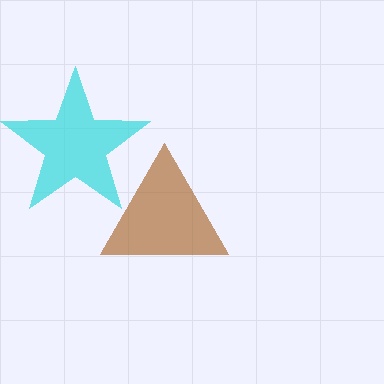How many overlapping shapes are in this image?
There are 2 overlapping shapes in the image.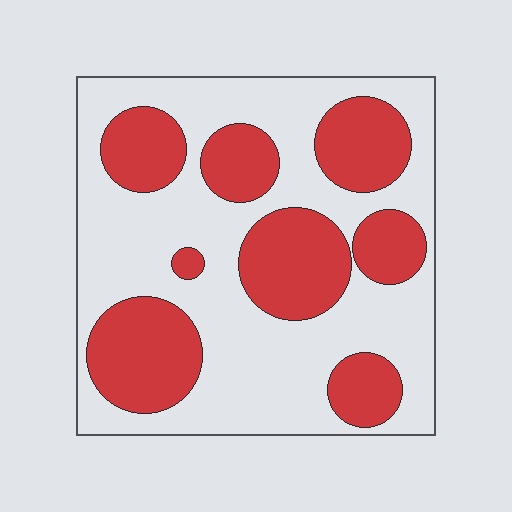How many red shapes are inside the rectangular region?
8.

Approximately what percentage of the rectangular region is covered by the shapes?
Approximately 40%.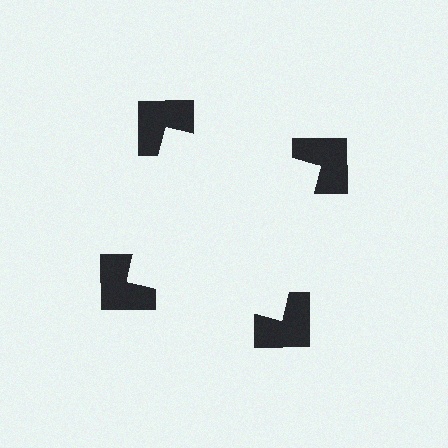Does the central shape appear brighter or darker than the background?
It typically appears slightly brighter than the background, even though no actual brightness change is drawn.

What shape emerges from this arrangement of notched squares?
An illusory square — its edges are inferred from the aligned wedge cuts in the notched squares, not physically drawn.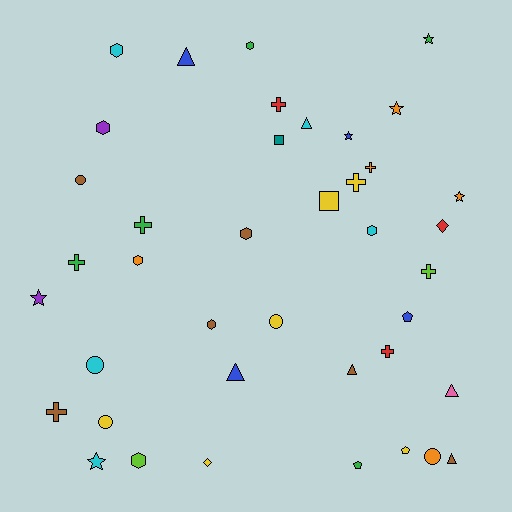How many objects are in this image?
There are 40 objects.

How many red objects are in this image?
There are 3 red objects.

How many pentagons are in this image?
There are 3 pentagons.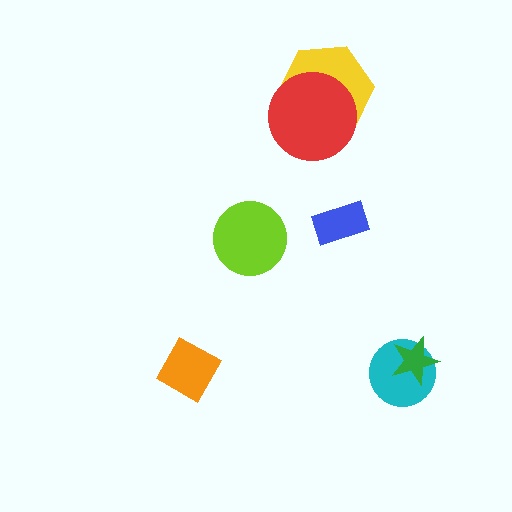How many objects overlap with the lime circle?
0 objects overlap with the lime circle.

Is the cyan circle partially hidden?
Yes, it is partially covered by another shape.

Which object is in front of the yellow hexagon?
The red circle is in front of the yellow hexagon.